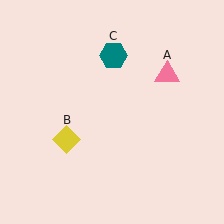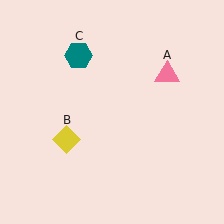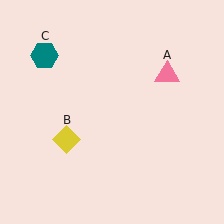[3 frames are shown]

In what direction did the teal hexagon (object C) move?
The teal hexagon (object C) moved left.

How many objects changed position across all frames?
1 object changed position: teal hexagon (object C).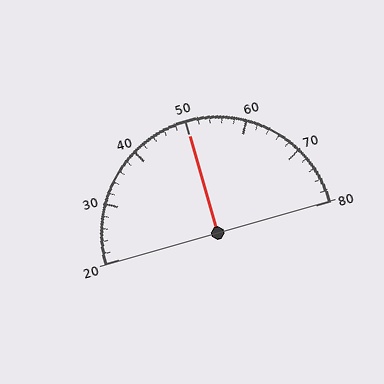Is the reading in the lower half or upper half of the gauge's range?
The reading is in the upper half of the range (20 to 80).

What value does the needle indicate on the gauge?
The needle indicates approximately 50.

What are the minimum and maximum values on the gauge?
The gauge ranges from 20 to 80.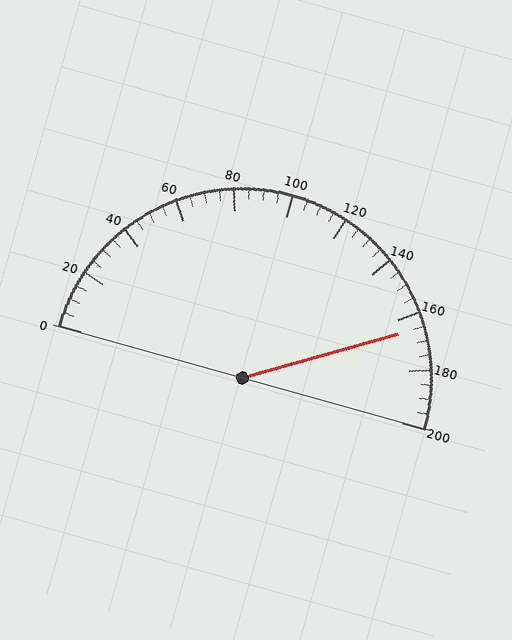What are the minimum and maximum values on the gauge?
The gauge ranges from 0 to 200.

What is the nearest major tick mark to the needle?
The nearest major tick mark is 160.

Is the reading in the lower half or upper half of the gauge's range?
The reading is in the upper half of the range (0 to 200).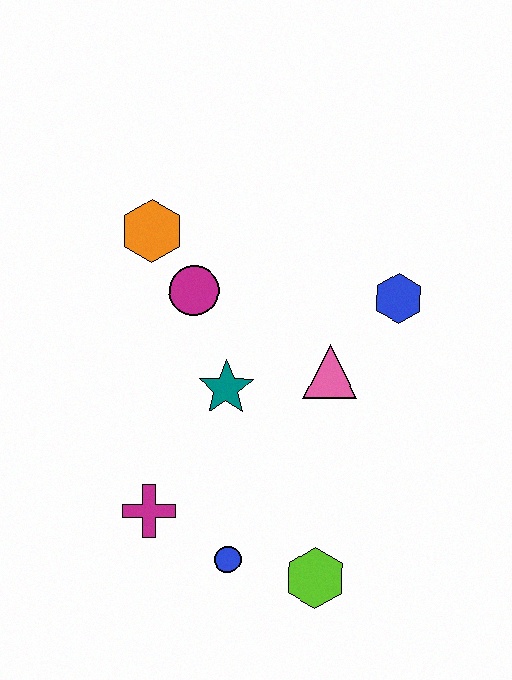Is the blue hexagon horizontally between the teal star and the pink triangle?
No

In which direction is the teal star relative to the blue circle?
The teal star is above the blue circle.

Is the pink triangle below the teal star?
No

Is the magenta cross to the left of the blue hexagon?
Yes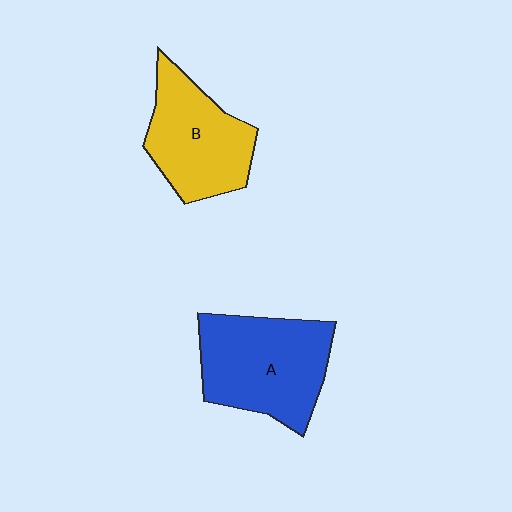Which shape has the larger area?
Shape A (blue).